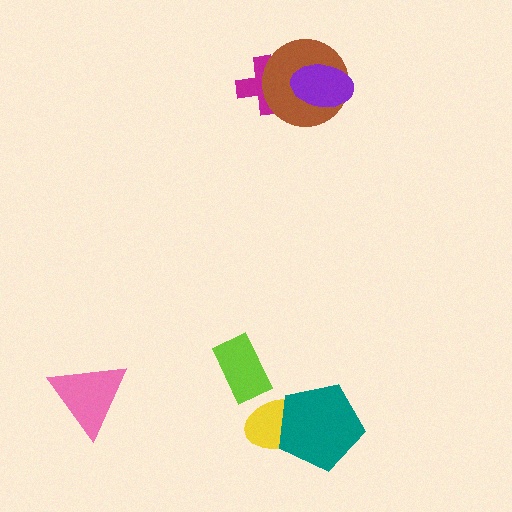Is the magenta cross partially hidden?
Yes, it is partially covered by another shape.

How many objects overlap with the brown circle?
2 objects overlap with the brown circle.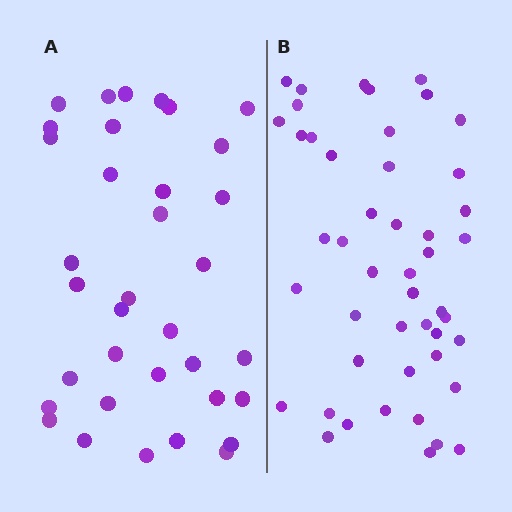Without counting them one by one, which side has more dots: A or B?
Region B (the right region) has more dots.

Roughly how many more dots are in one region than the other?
Region B has roughly 12 or so more dots than region A.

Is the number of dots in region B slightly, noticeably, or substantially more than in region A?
Region B has noticeably more, but not dramatically so. The ratio is roughly 1.3 to 1.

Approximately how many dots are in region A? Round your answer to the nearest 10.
About 40 dots. (The exact count is 35, which rounds to 40.)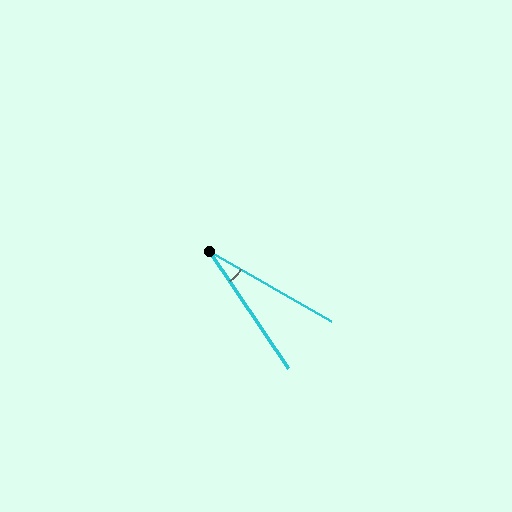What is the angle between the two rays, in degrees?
Approximately 26 degrees.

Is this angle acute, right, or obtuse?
It is acute.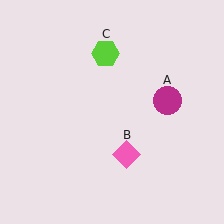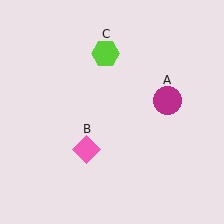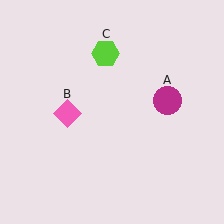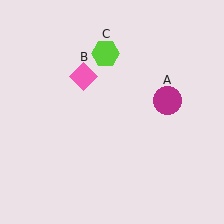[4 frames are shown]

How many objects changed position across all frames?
1 object changed position: pink diamond (object B).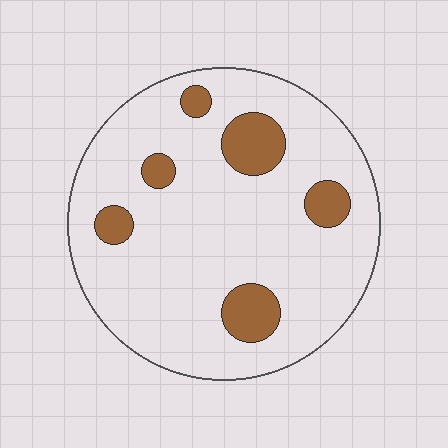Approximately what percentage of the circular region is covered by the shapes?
Approximately 15%.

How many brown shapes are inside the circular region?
6.